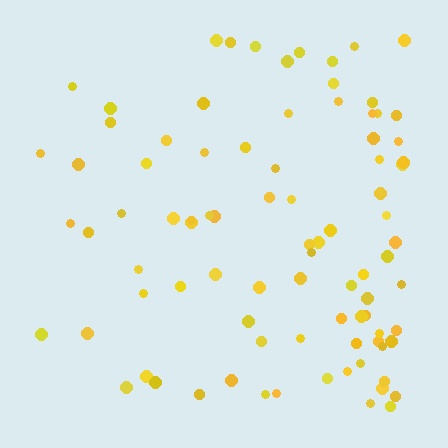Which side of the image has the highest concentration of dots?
The right.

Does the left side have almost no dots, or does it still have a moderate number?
Still a moderate number, just noticeably fewer than the right.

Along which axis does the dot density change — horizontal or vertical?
Horizontal.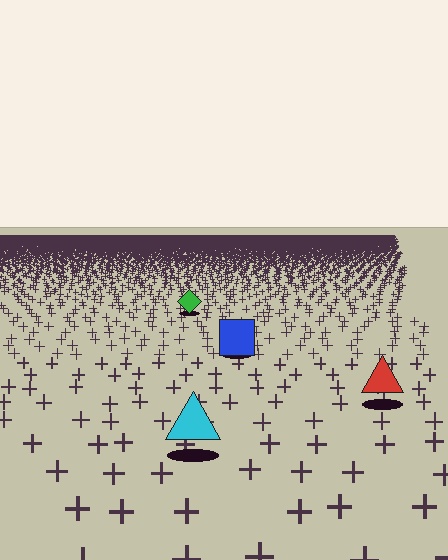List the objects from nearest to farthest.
From nearest to farthest: the cyan triangle, the red triangle, the blue square, the green diamond.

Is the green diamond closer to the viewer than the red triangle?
No. The red triangle is closer — you can tell from the texture gradient: the ground texture is coarser near it.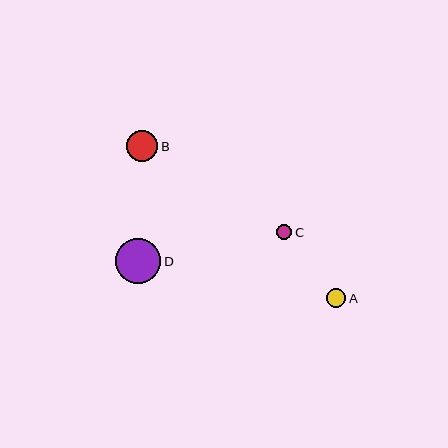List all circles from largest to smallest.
From largest to smallest: D, B, A, C.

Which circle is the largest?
Circle D is the largest with a size of approximately 45 pixels.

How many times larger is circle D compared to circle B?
Circle D is approximately 1.5 times the size of circle B.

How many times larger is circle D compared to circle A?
Circle D is approximately 2.4 times the size of circle A.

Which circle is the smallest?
Circle C is the smallest with a size of approximately 15 pixels.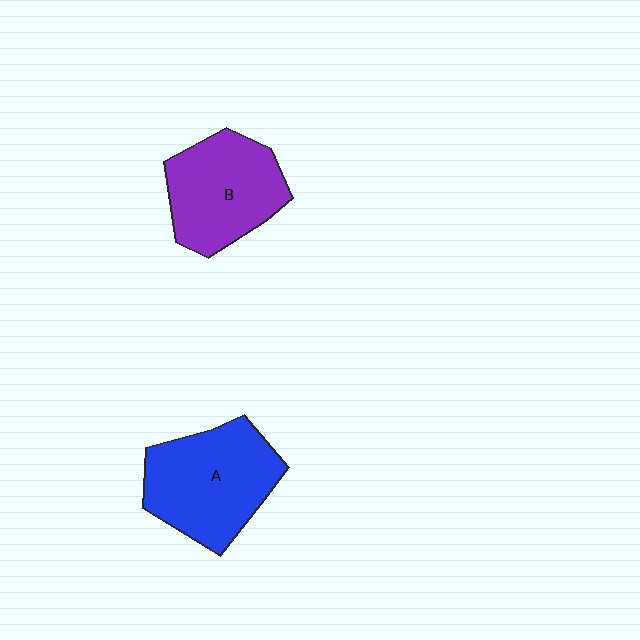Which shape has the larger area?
Shape A (blue).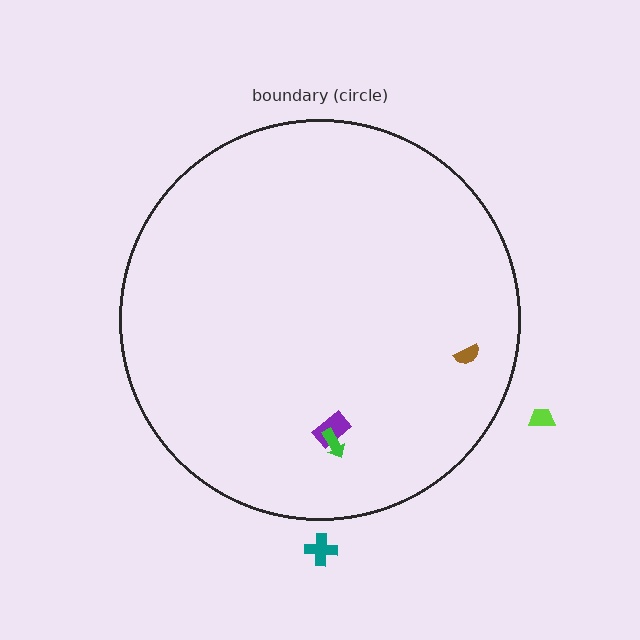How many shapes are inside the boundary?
3 inside, 2 outside.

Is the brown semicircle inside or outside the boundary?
Inside.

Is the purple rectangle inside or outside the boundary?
Inside.